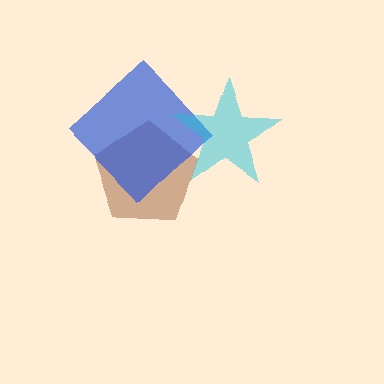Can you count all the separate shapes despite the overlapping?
Yes, there are 3 separate shapes.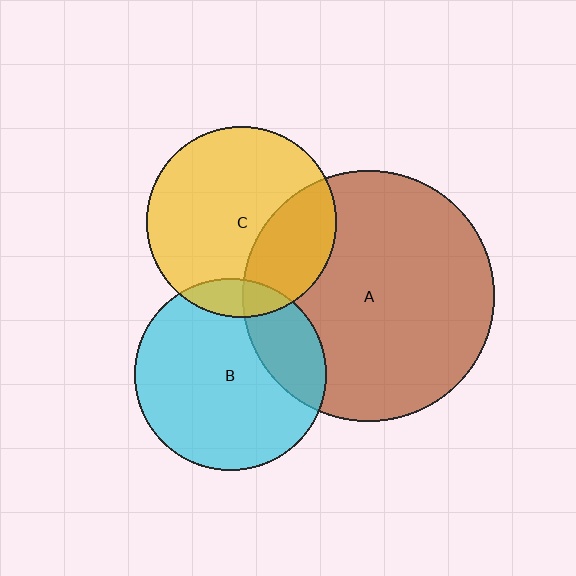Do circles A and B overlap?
Yes.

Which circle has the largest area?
Circle A (brown).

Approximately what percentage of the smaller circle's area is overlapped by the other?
Approximately 25%.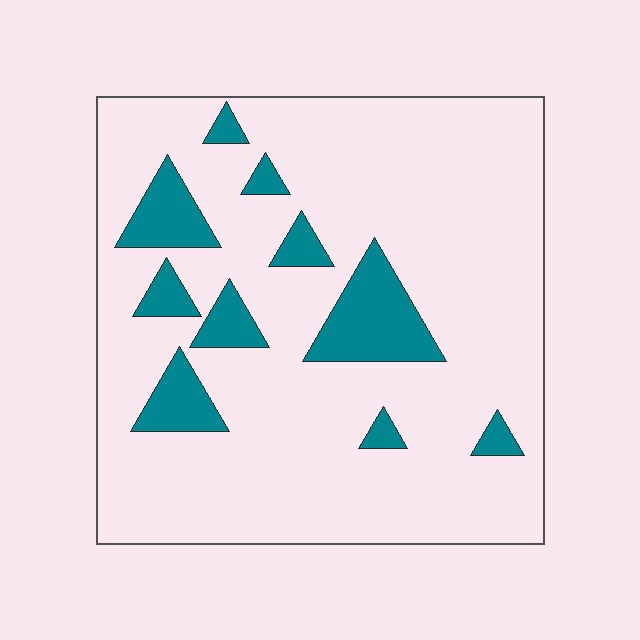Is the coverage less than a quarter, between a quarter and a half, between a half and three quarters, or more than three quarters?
Less than a quarter.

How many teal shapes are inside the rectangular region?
10.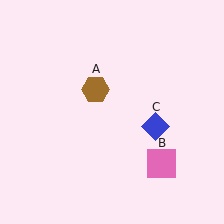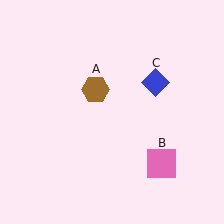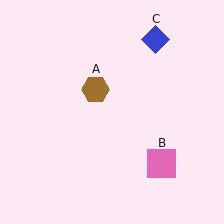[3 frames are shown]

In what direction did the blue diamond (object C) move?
The blue diamond (object C) moved up.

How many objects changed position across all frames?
1 object changed position: blue diamond (object C).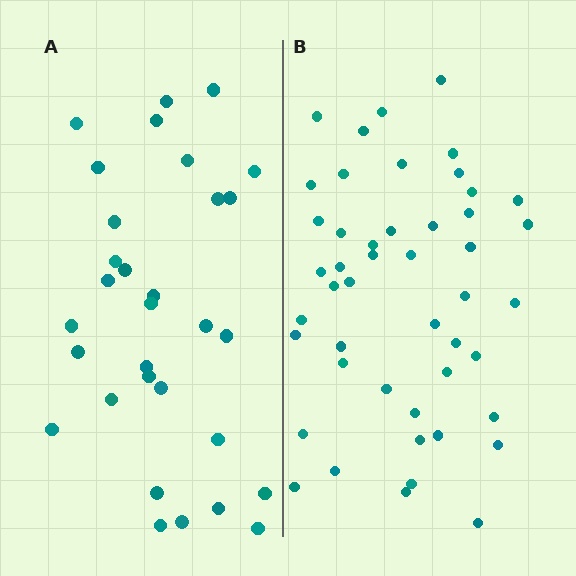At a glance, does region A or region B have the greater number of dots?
Region B (the right region) has more dots.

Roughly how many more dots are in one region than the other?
Region B has approximately 15 more dots than region A.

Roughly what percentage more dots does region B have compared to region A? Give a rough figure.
About 50% more.